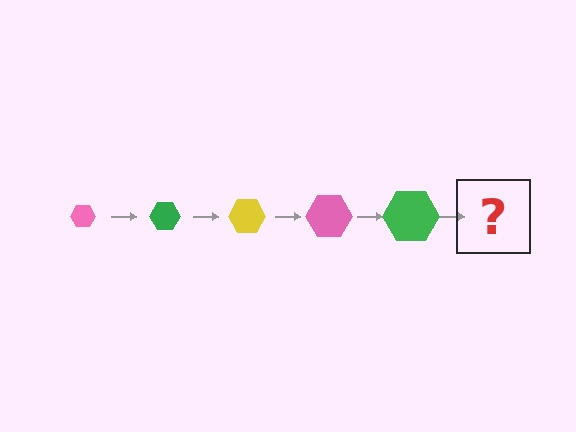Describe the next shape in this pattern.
It should be a yellow hexagon, larger than the previous one.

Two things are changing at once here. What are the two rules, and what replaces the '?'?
The two rules are that the hexagon grows larger each step and the color cycles through pink, green, and yellow. The '?' should be a yellow hexagon, larger than the previous one.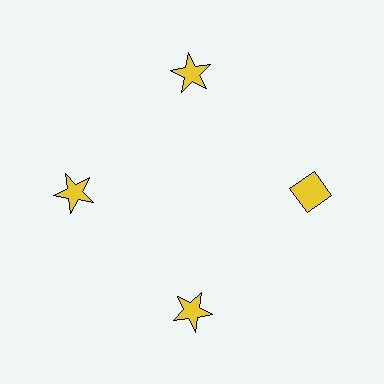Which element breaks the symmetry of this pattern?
The yellow diamond at roughly the 3 o'clock position breaks the symmetry. All other shapes are yellow stars.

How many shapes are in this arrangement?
There are 4 shapes arranged in a ring pattern.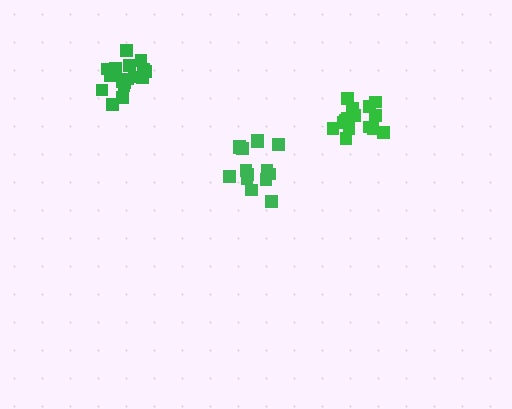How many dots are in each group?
Group 1: 15 dots, Group 2: 17 dots, Group 3: 15 dots (47 total).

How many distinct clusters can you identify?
There are 3 distinct clusters.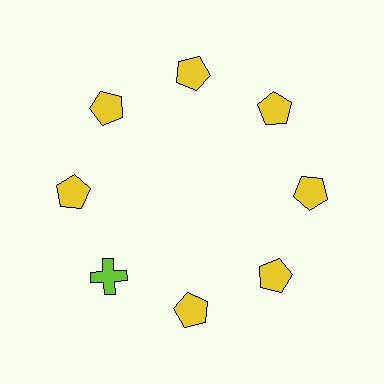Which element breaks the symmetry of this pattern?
The lime cross at roughly the 8 o'clock position breaks the symmetry. All other shapes are yellow pentagons.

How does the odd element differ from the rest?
It differs in both color (lime instead of yellow) and shape (cross instead of pentagon).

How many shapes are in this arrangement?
There are 8 shapes arranged in a ring pattern.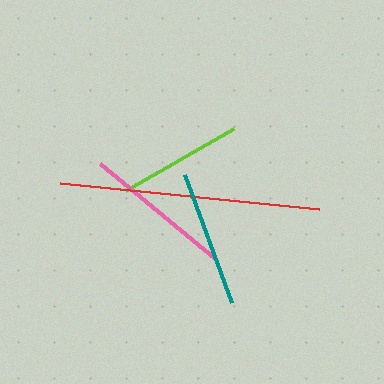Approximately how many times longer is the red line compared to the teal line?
The red line is approximately 1.9 times the length of the teal line.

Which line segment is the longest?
The red line is the longest at approximately 261 pixels.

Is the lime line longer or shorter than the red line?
The red line is longer than the lime line.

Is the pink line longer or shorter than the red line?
The red line is longer than the pink line.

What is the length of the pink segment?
The pink segment is approximately 150 pixels long.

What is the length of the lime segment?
The lime segment is approximately 125 pixels long.